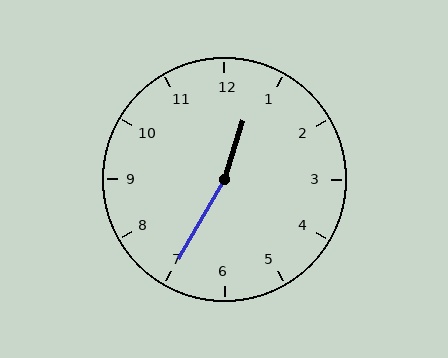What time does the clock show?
12:35.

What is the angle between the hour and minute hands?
Approximately 168 degrees.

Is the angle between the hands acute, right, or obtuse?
It is obtuse.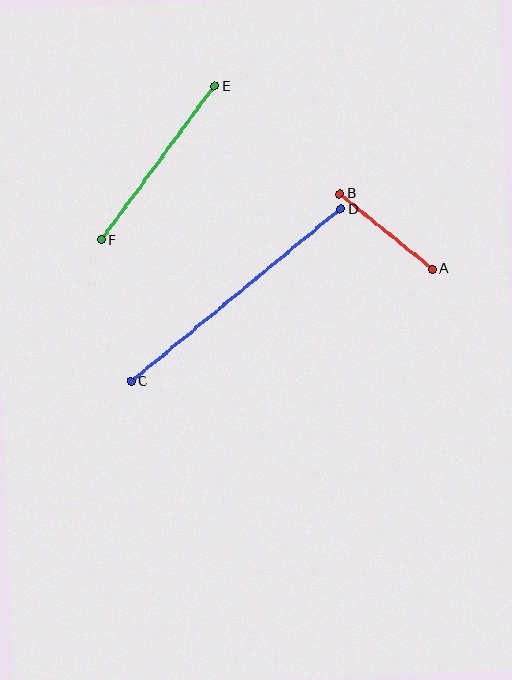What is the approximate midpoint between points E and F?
The midpoint is at approximately (158, 163) pixels.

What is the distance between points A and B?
The distance is approximately 120 pixels.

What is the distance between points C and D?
The distance is approximately 271 pixels.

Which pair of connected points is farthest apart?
Points C and D are farthest apart.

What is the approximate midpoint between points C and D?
The midpoint is at approximately (236, 295) pixels.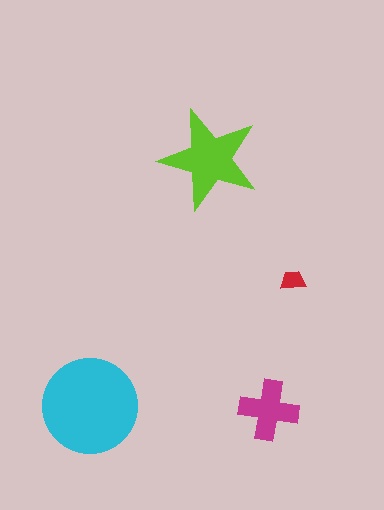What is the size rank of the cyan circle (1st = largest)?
1st.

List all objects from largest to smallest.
The cyan circle, the lime star, the magenta cross, the red trapezoid.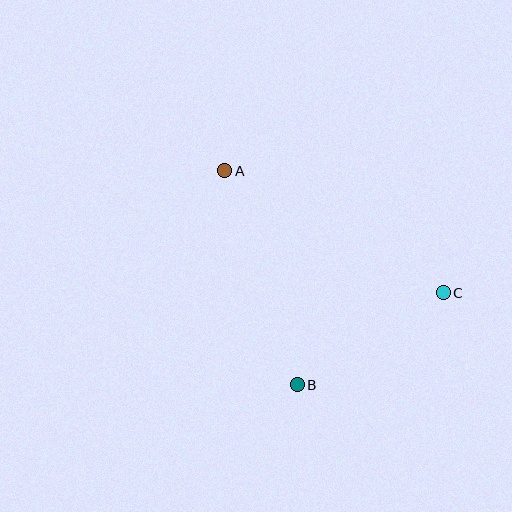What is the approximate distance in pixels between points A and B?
The distance between A and B is approximately 226 pixels.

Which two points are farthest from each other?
Points A and C are farthest from each other.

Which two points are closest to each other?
Points B and C are closest to each other.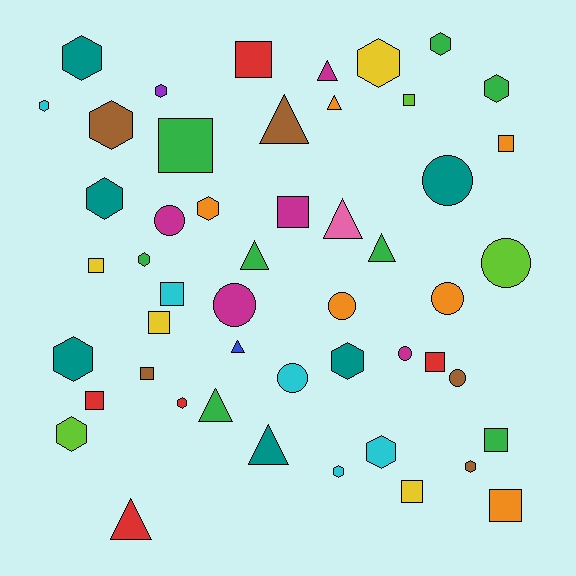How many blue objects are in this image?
There is 1 blue object.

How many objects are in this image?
There are 50 objects.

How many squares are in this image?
There are 14 squares.